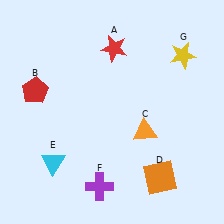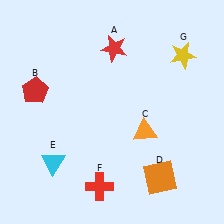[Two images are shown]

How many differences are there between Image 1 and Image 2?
There is 1 difference between the two images.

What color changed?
The cross (F) changed from purple in Image 1 to red in Image 2.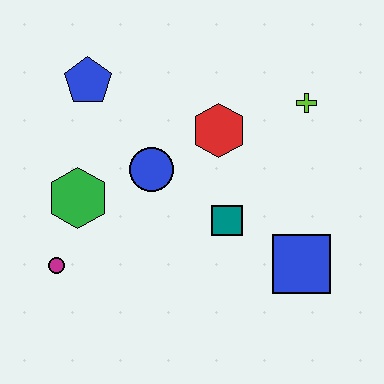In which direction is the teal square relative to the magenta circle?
The teal square is to the right of the magenta circle.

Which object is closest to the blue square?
The teal square is closest to the blue square.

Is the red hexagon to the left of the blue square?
Yes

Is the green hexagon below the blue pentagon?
Yes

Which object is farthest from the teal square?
The blue pentagon is farthest from the teal square.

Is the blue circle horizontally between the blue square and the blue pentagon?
Yes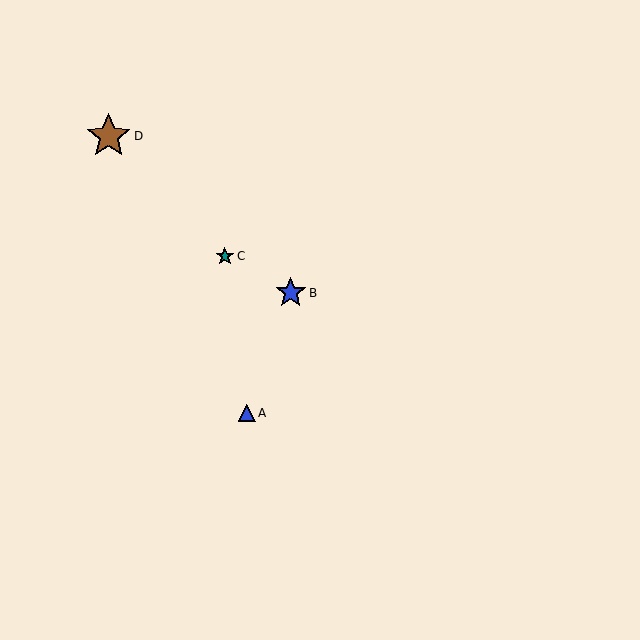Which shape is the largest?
The brown star (labeled D) is the largest.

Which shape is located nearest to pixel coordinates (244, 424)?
The blue triangle (labeled A) at (247, 413) is nearest to that location.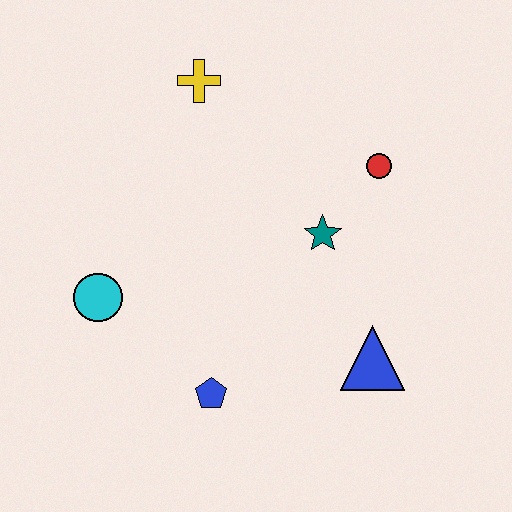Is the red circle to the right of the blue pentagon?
Yes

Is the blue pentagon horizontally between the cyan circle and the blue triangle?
Yes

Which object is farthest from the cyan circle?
The red circle is farthest from the cyan circle.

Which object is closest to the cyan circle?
The blue pentagon is closest to the cyan circle.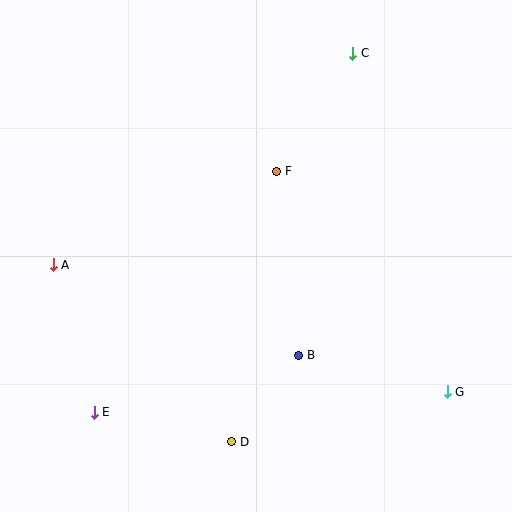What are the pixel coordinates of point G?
Point G is at (447, 392).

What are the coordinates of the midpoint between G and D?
The midpoint between G and D is at (339, 417).